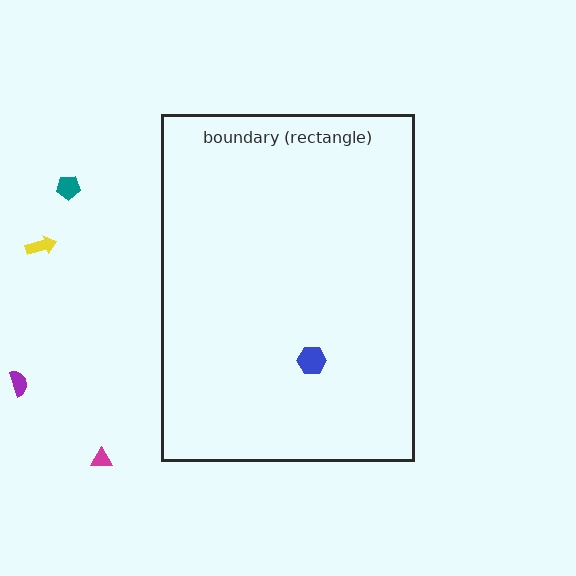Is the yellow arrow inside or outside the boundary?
Outside.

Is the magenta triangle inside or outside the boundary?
Outside.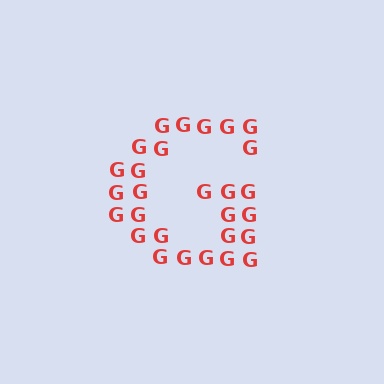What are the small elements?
The small elements are letter G's.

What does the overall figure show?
The overall figure shows the letter G.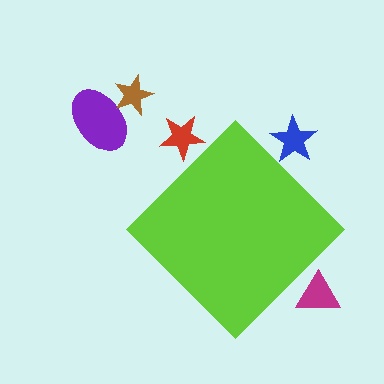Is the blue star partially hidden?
Yes, the blue star is partially hidden behind the lime diamond.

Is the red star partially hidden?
Yes, the red star is partially hidden behind the lime diamond.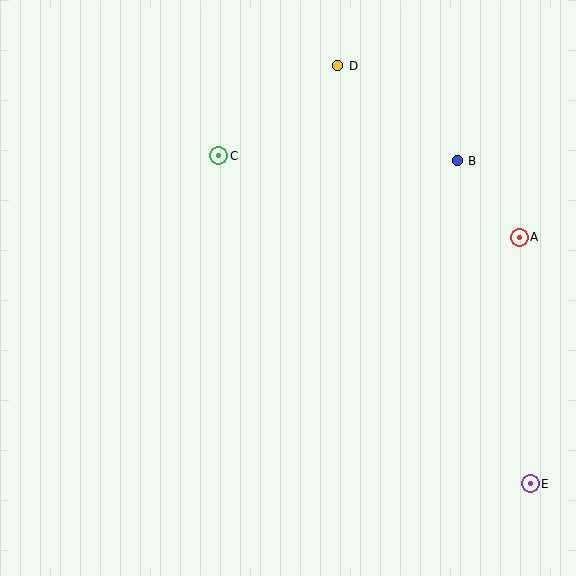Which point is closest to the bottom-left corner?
Point C is closest to the bottom-left corner.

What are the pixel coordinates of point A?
Point A is at (519, 237).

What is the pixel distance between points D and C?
The distance between D and C is 149 pixels.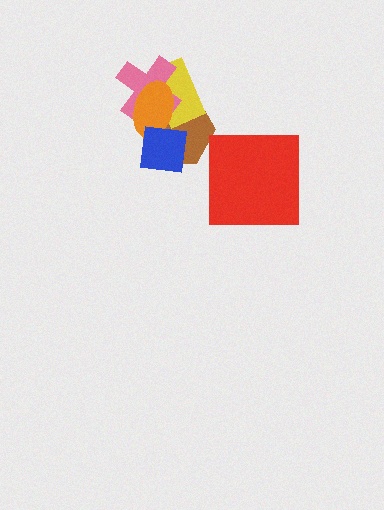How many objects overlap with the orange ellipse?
4 objects overlap with the orange ellipse.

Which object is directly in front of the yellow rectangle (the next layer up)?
The pink cross is directly in front of the yellow rectangle.